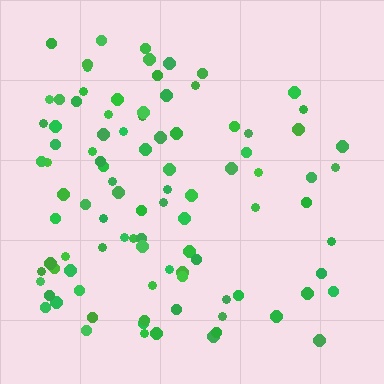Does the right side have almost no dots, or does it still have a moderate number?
Still a moderate number, just noticeably fewer than the left.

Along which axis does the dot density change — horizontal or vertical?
Horizontal.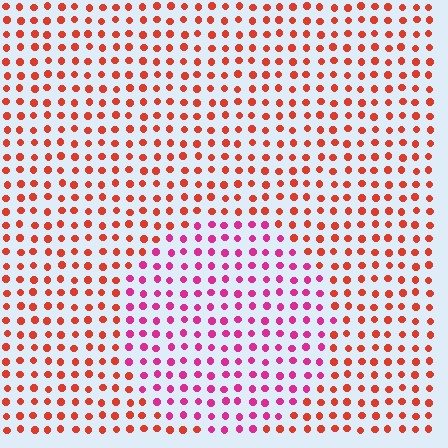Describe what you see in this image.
The image is filled with small red elements in a uniform arrangement. A circle-shaped region is visible where the elements are tinted to a slightly different hue, forming a subtle color boundary.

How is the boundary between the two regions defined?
The boundary is defined purely by a slight shift in hue (about 42 degrees). Spacing, size, and orientation are identical on both sides.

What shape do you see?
I see a circle.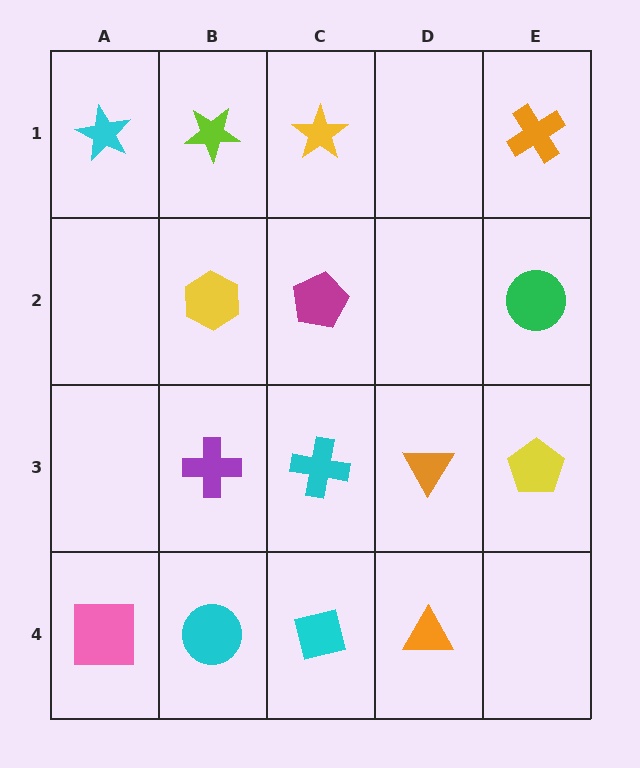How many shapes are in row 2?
3 shapes.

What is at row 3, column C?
A cyan cross.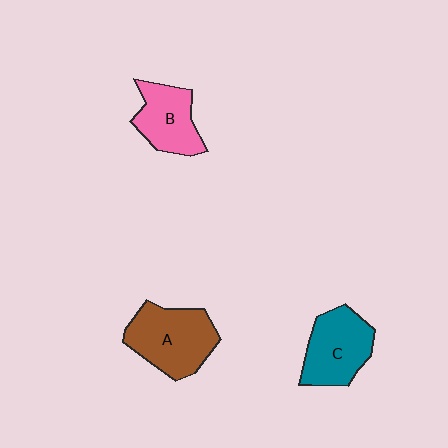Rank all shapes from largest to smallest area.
From largest to smallest: A (brown), C (teal), B (pink).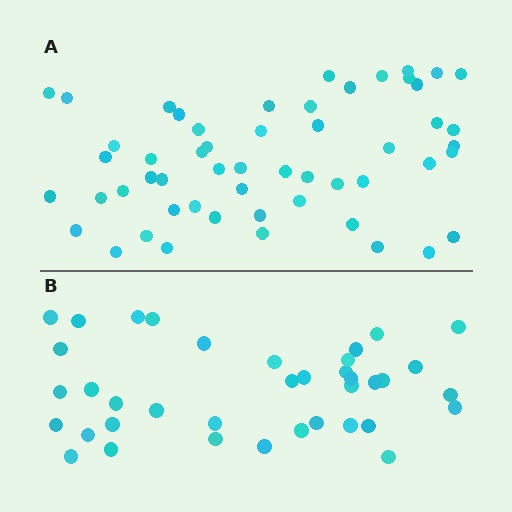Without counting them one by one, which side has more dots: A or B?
Region A (the top region) has more dots.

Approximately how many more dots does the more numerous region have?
Region A has approximately 15 more dots than region B.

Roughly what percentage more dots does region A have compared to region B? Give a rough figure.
About 40% more.